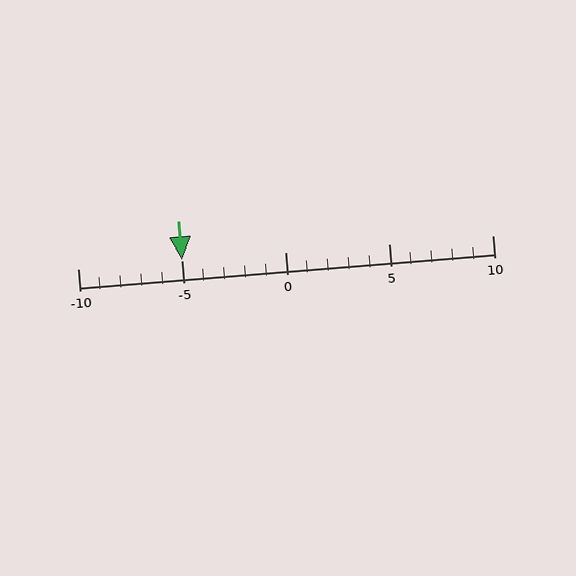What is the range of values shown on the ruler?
The ruler shows values from -10 to 10.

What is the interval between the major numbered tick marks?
The major tick marks are spaced 5 units apart.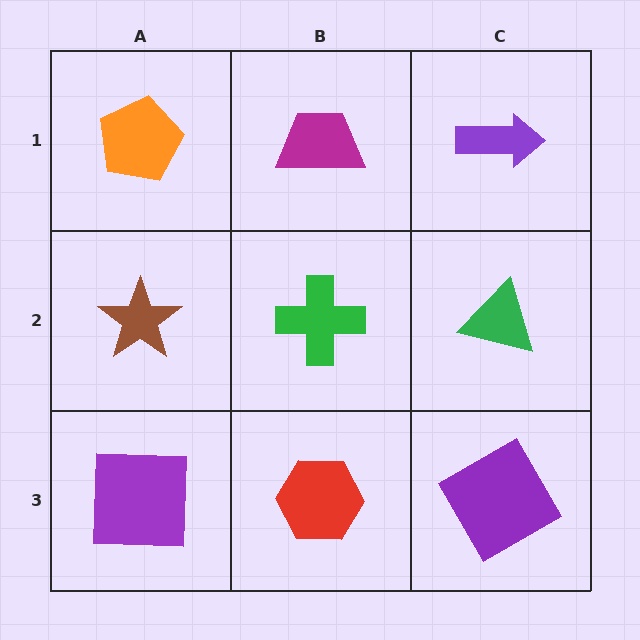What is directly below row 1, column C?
A green triangle.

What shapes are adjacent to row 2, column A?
An orange pentagon (row 1, column A), a purple square (row 3, column A), a green cross (row 2, column B).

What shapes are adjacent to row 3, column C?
A green triangle (row 2, column C), a red hexagon (row 3, column B).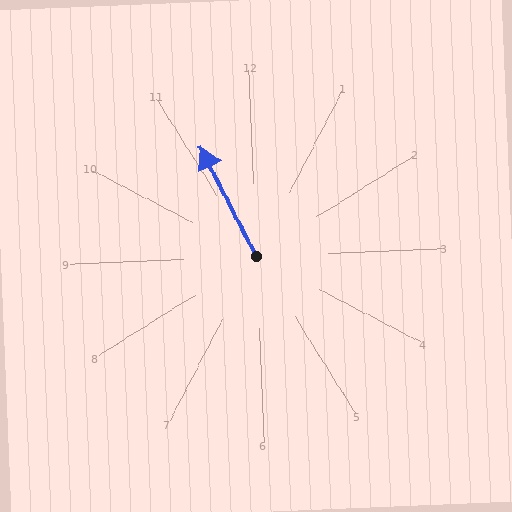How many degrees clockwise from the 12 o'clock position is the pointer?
Approximately 335 degrees.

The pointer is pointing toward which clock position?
Roughly 11 o'clock.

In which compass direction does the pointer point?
Northwest.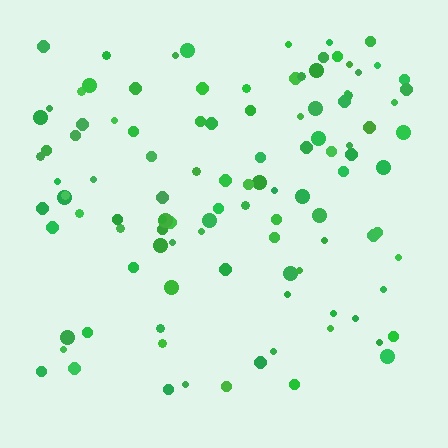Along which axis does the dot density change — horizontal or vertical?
Vertical.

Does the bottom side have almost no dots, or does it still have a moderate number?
Still a moderate number, just noticeably fewer than the top.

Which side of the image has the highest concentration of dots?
The top.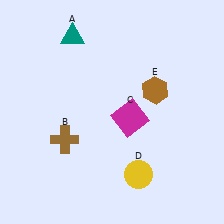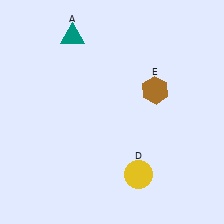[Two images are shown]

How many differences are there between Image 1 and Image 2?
There are 2 differences between the two images.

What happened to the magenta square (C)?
The magenta square (C) was removed in Image 2. It was in the bottom-right area of Image 1.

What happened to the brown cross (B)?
The brown cross (B) was removed in Image 2. It was in the bottom-left area of Image 1.